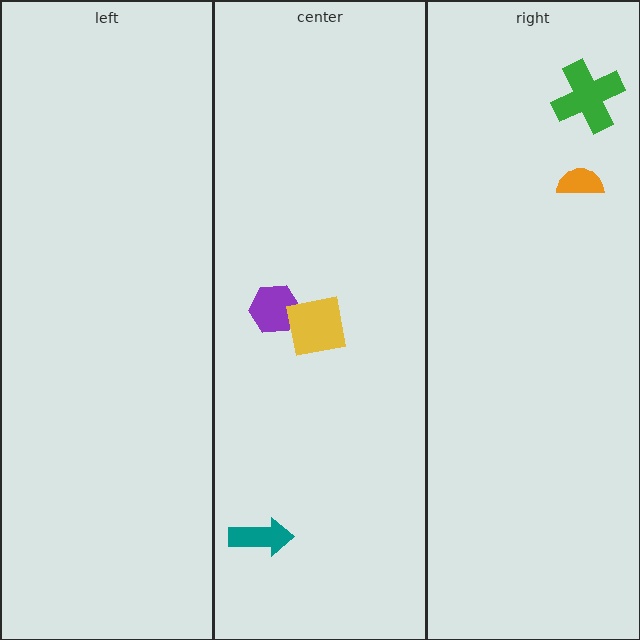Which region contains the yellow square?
The center region.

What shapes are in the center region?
The teal arrow, the purple hexagon, the yellow square.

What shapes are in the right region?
The orange semicircle, the green cross.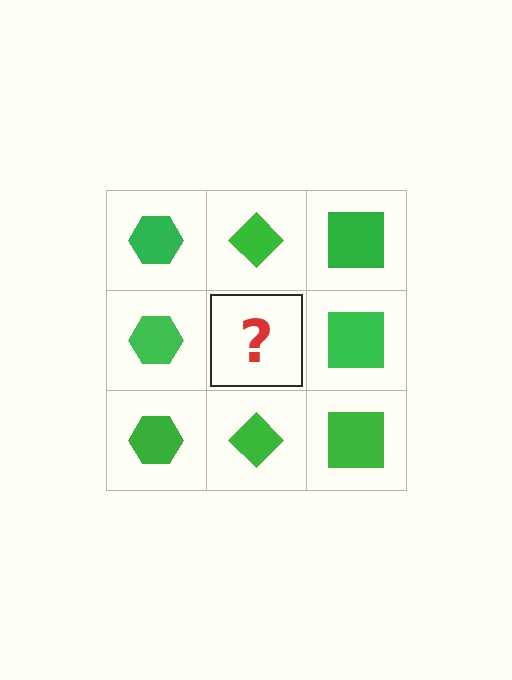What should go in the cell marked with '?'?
The missing cell should contain a green diamond.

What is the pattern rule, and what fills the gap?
The rule is that each column has a consistent shape. The gap should be filled with a green diamond.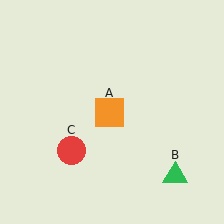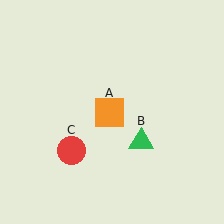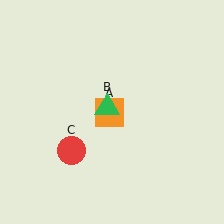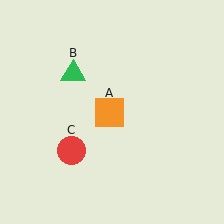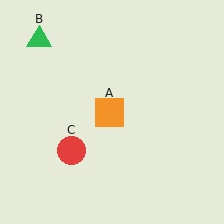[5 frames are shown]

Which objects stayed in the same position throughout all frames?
Orange square (object A) and red circle (object C) remained stationary.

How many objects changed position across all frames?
1 object changed position: green triangle (object B).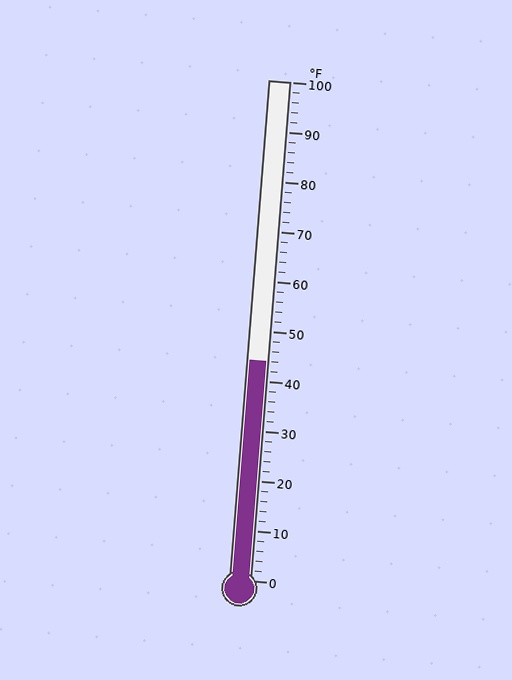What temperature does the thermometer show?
The thermometer shows approximately 44°F.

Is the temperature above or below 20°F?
The temperature is above 20°F.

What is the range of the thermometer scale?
The thermometer scale ranges from 0°F to 100°F.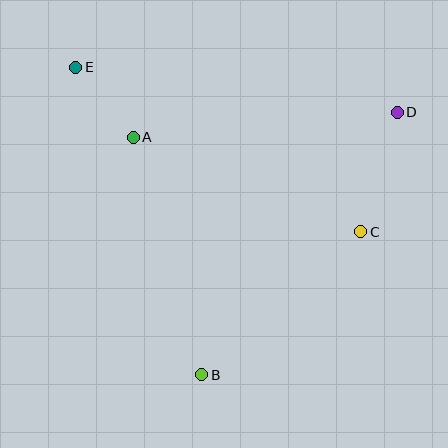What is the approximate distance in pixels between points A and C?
The distance between A and C is approximately 246 pixels.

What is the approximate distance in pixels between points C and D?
The distance between C and D is approximately 125 pixels.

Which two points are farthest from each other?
Points B and E are farthest from each other.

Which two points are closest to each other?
Points A and E are closest to each other.